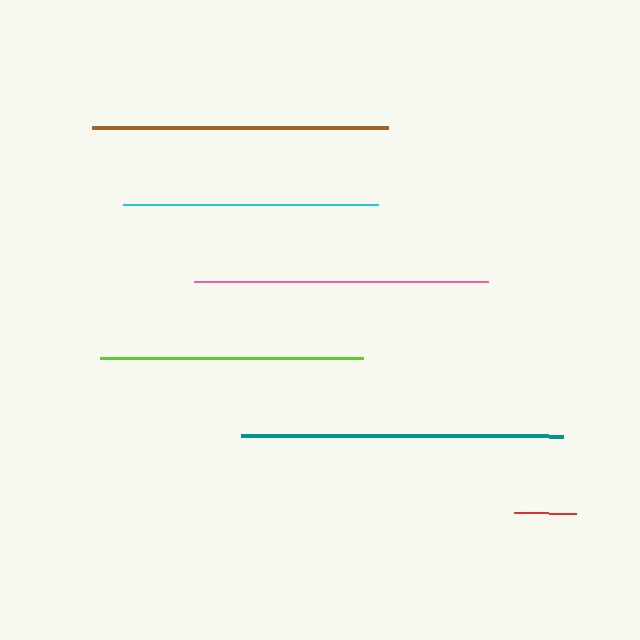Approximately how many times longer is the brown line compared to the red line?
The brown line is approximately 4.8 times the length of the red line.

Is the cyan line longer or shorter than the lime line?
The lime line is longer than the cyan line.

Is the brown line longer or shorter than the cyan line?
The brown line is longer than the cyan line.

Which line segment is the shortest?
The red line is the shortest at approximately 62 pixels.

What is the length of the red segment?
The red segment is approximately 62 pixels long.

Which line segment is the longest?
The teal line is the longest at approximately 322 pixels.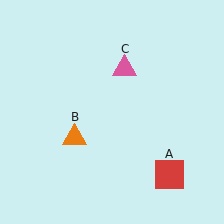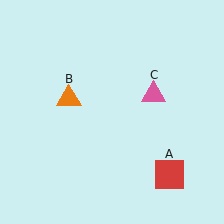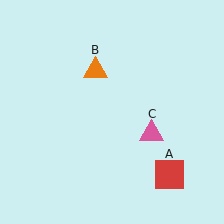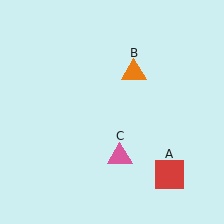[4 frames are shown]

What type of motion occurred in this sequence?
The orange triangle (object B), pink triangle (object C) rotated clockwise around the center of the scene.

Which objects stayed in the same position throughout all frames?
Red square (object A) remained stationary.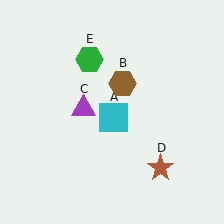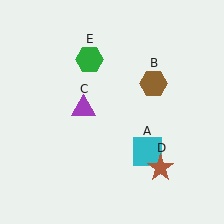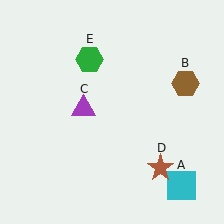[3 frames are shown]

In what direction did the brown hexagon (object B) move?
The brown hexagon (object B) moved right.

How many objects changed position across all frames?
2 objects changed position: cyan square (object A), brown hexagon (object B).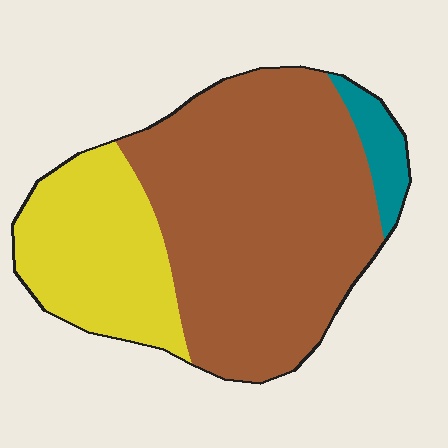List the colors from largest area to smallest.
From largest to smallest: brown, yellow, teal.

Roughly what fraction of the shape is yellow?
Yellow takes up between a sixth and a third of the shape.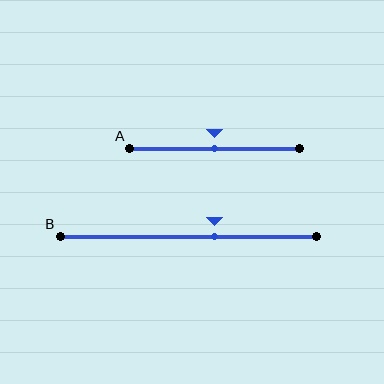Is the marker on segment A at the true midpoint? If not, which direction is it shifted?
Yes, the marker on segment A is at the true midpoint.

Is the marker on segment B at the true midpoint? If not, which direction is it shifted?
No, the marker on segment B is shifted to the right by about 10% of the segment length.